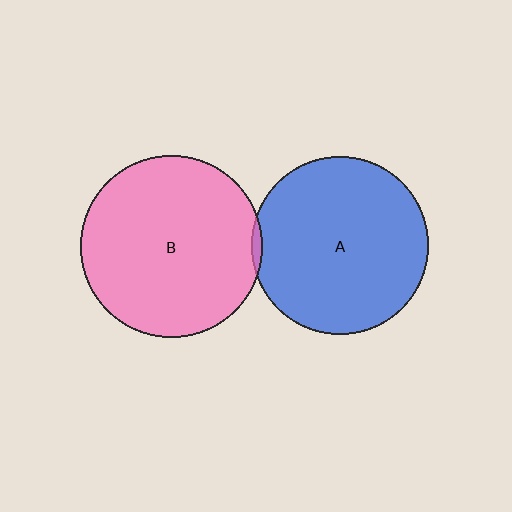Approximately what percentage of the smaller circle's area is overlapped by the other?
Approximately 5%.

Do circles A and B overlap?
Yes.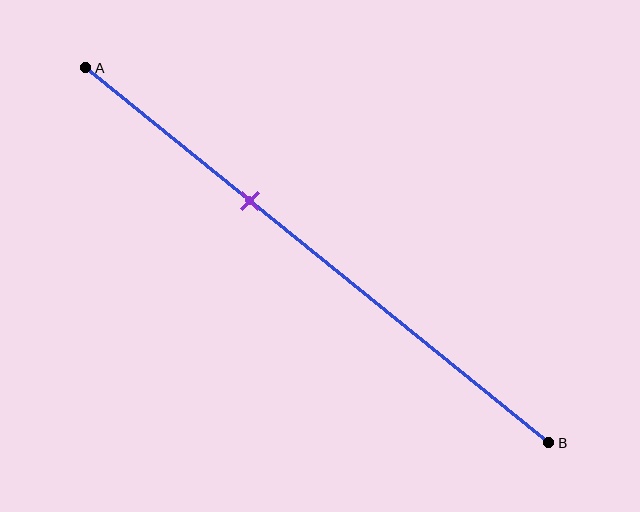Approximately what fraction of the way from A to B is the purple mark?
The purple mark is approximately 35% of the way from A to B.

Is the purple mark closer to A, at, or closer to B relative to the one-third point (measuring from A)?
The purple mark is approximately at the one-third point of segment AB.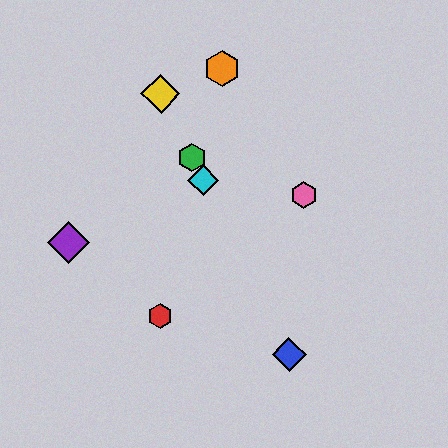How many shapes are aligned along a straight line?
4 shapes (the blue diamond, the green hexagon, the yellow diamond, the cyan diamond) are aligned along a straight line.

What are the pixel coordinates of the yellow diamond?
The yellow diamond is at (161, 94).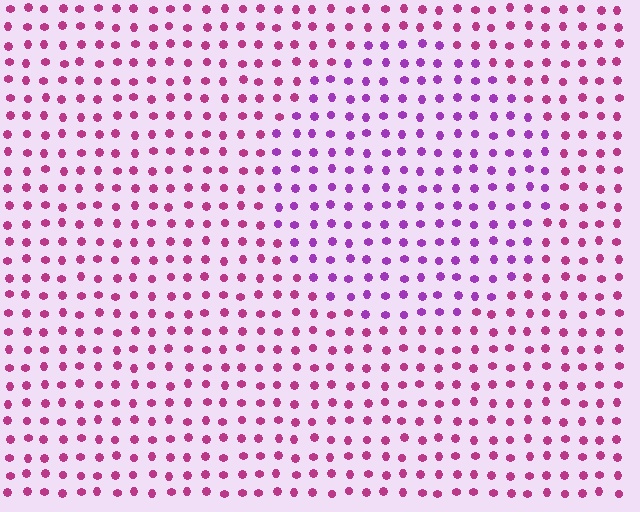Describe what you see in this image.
The image is filled with small magenta elements in a uniform arrangement. A circle-shaped region is visible where the elements are tinted to a slightly different hue, forming a subtle color boundary.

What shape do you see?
I see a circle.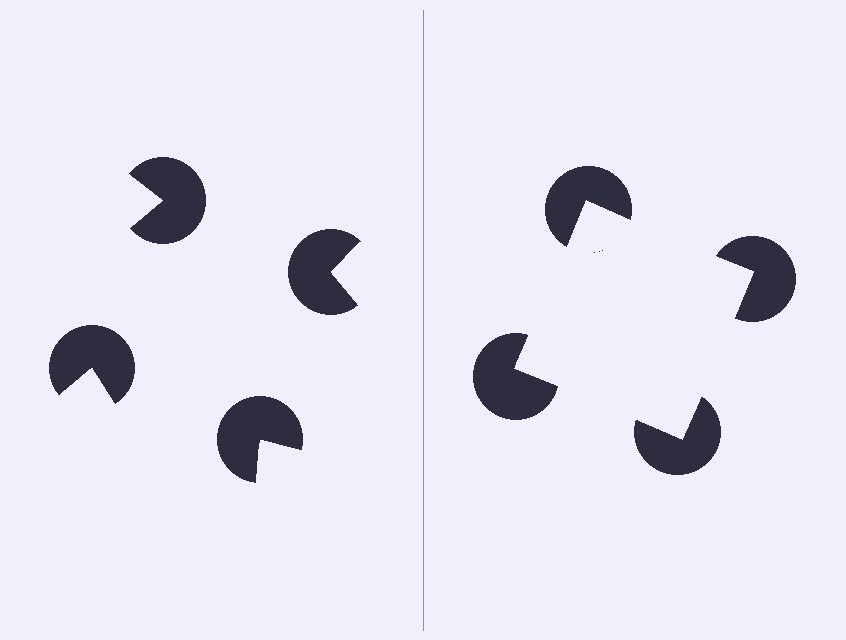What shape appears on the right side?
An illusory square.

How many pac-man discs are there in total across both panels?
8 — 4 on each side.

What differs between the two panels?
The pac-man discs are positioned identically on both sides; only the wedge orientations differ. On the right they align to a square; on the left they are misaligned.